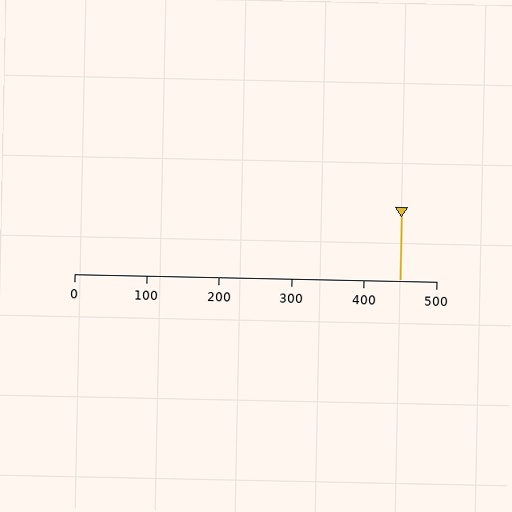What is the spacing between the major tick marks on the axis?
The major ticks are spaced 100 apart.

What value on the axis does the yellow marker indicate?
The marker indicates approximately 450.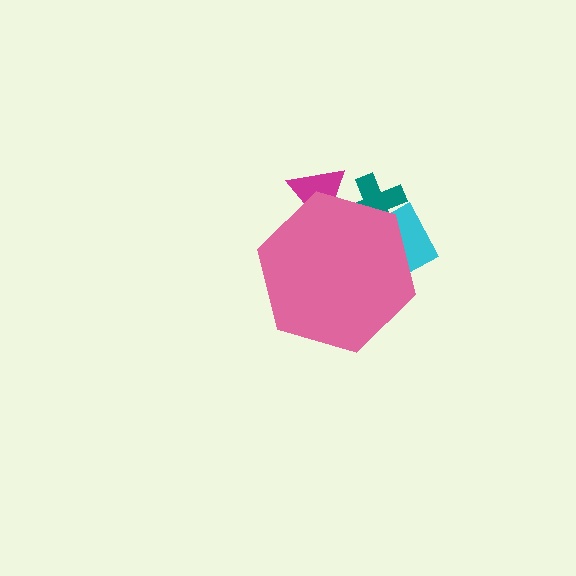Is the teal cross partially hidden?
Yes, the teal cross is partially hidden behind the pink hexagon.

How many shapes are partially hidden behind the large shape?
3 shapes are partially hidden.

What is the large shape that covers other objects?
A pink hexagon.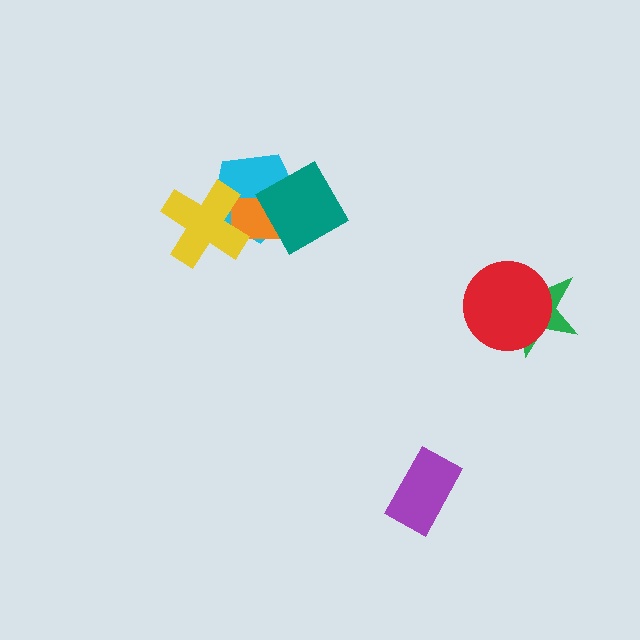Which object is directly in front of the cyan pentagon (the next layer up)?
The orange rectangle is directly in front of the cyan pentagon.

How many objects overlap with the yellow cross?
2 objects overlap with the yellow cross.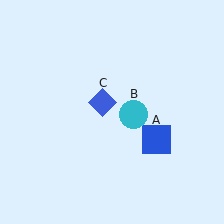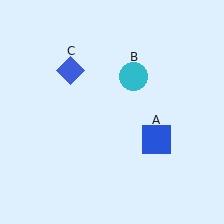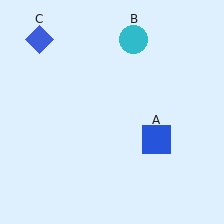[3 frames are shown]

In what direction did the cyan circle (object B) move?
The cyan circle (object B) moved up.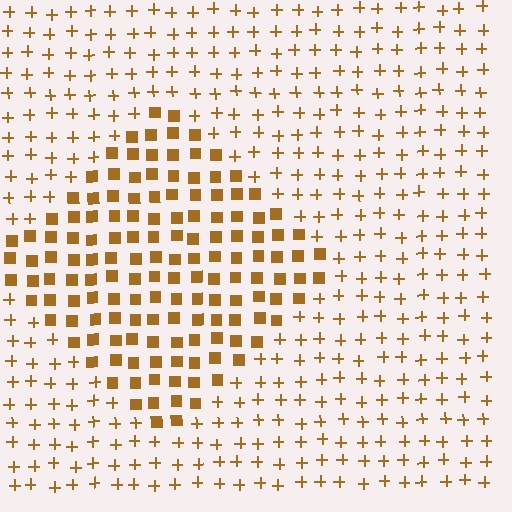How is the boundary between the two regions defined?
The boundary is defined by a change in element shape: squares inside vs. plus signs outside. All elements share the same color and spacing.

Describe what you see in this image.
The image is filled with small brown elements arranged in a uniform grid. A diamond-shaped region contains squares, while the surrounding area contains plus signs. The boundary is defined purely by the change in element shape.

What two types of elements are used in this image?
The image uses squares inside the diamond region and plus signs outside it.